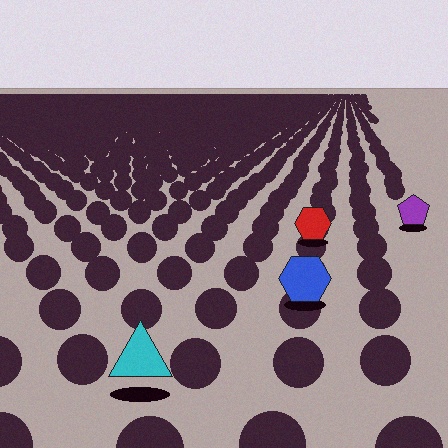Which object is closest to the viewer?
The cyan triangle is closest. The texture marks near it are larger and more spread out.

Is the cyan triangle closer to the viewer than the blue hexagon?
Yes. The cyan triangle is closer — you can tell from the texture gradient: the ground texture is coarser near it.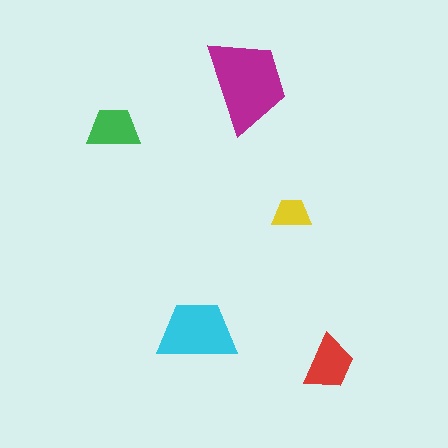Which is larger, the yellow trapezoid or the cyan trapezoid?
The cyan one.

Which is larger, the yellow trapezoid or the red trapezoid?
The red one.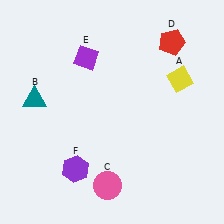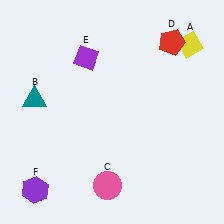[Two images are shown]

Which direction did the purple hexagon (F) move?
The purple hexagon (F) moved left.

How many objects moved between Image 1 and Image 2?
2 objects moved between the two images.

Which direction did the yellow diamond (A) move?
The yellow diamond (A) moved up.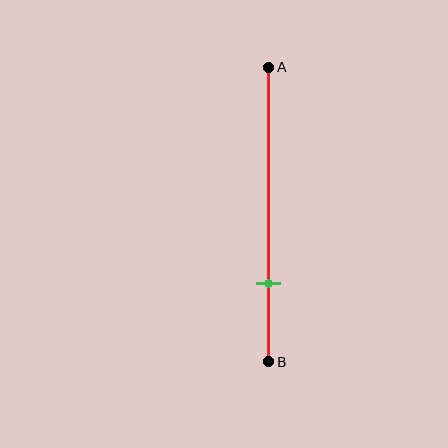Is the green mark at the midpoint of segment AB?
No, the mark is at about 75% from A, not at the 50% midpoint.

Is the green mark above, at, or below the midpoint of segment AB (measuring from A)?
The green mark is below the midpoint of segment AB.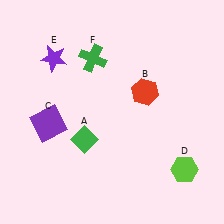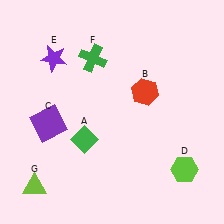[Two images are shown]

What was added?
A lime triangle (G) was added in Image 2.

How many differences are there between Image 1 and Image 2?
There is 1 difference between the two images.